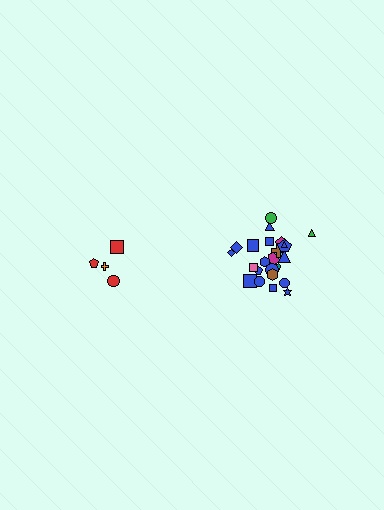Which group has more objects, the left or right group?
The right group.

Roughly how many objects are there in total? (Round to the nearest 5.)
Roughly 30 objects in total.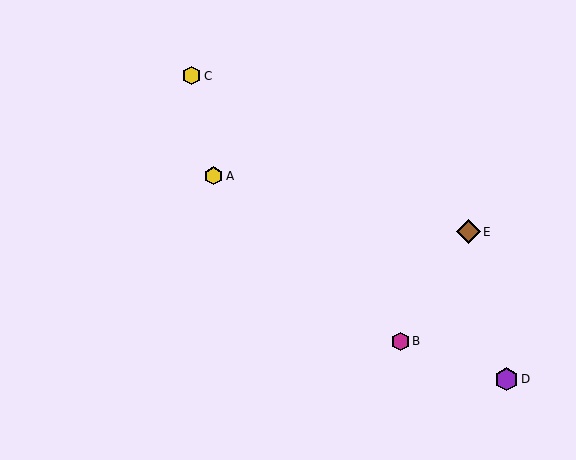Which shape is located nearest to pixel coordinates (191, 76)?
The yellow hexagon (labeled C) at (192, 76) is nearest to that location.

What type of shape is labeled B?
Shape B is a magenta hexagon.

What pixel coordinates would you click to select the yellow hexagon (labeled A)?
Click at (214, 176) to select the yellow hexagon A.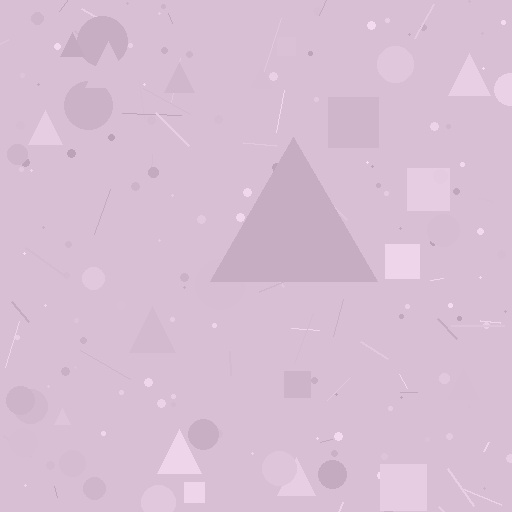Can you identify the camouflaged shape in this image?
The camouflaged shape is a triangle.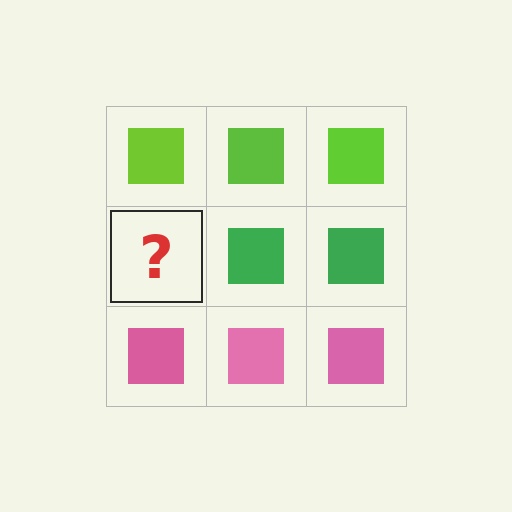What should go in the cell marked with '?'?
The missing cell should contain a green square.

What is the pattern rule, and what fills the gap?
The rule is that each row has a consistent color. The gap should be filled with a green square.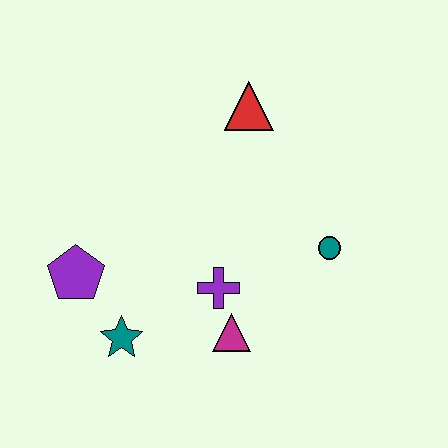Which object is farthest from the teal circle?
The purple pentagon is farthest from the teal circle.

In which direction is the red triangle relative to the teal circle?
The red triangle is above the teal circle.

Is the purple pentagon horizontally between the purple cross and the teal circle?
No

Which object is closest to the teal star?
The purple pentagon is closest to the teal star.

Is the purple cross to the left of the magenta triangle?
Yes